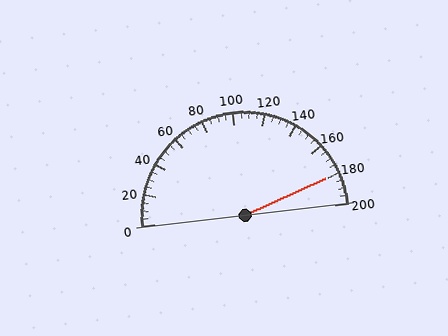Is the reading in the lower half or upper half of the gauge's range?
The reading is in the upper half of the range (0 to 200).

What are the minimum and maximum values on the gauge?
The gauge ranges from 0 to 200.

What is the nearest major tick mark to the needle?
The nearest major tick mark is 180.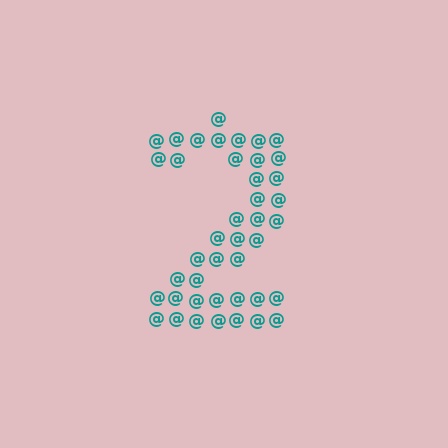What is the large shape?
The large shape is the digit 2.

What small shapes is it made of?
It is made of small at signs.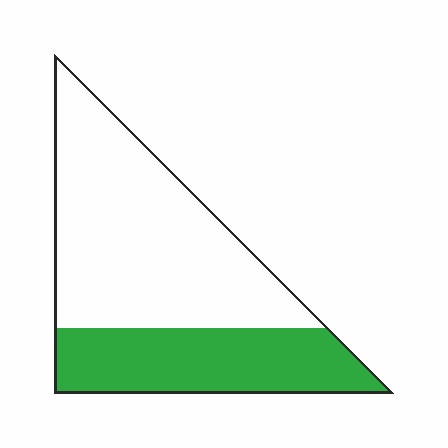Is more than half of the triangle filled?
No.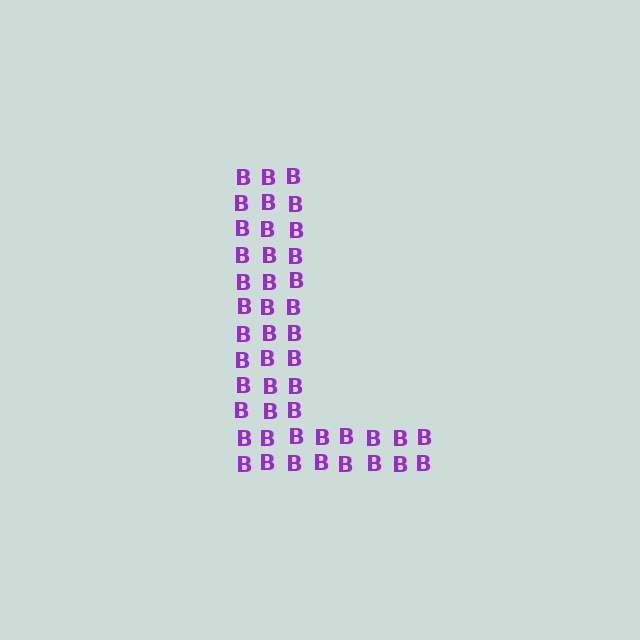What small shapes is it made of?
It is made of small letter B's.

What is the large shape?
The large shape is the letter L.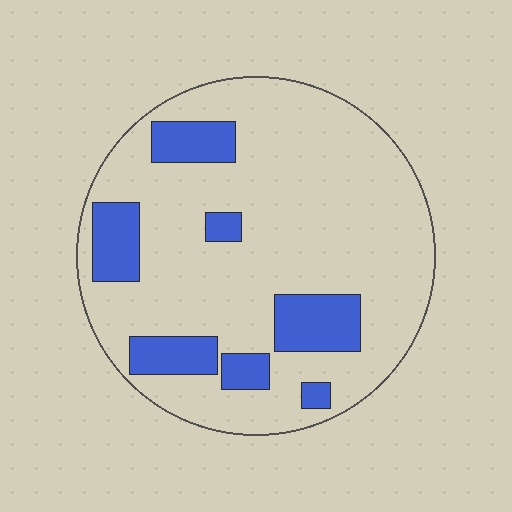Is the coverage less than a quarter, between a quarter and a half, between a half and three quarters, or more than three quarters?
Less than a quarter.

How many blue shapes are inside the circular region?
7.